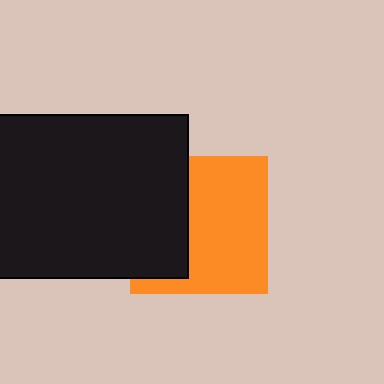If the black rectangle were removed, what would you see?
You would see the complete orange square.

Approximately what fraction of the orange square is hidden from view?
Roughly 39% of the orange square is hidden behind the black rectangle.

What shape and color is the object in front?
The object in front is a black rectangle.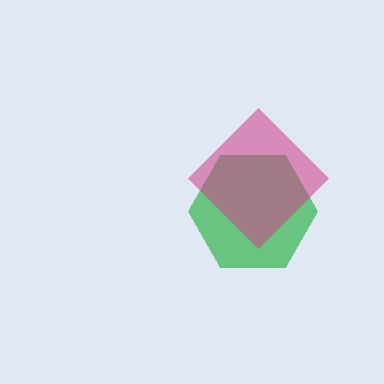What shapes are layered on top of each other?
The layered shapes are: a green hexagon, a magenta diamond.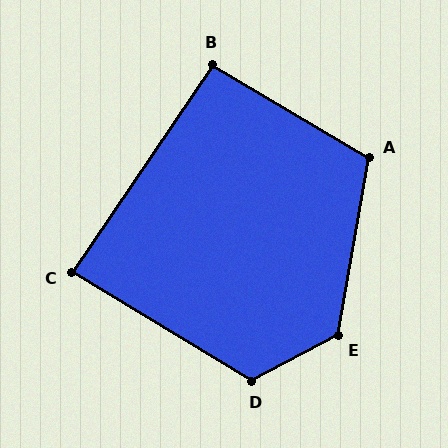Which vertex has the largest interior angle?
E, at approximately 128 degrees.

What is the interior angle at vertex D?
Approximately 121 degrees (obtuse).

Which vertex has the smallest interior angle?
C, at approximately 87 degrees.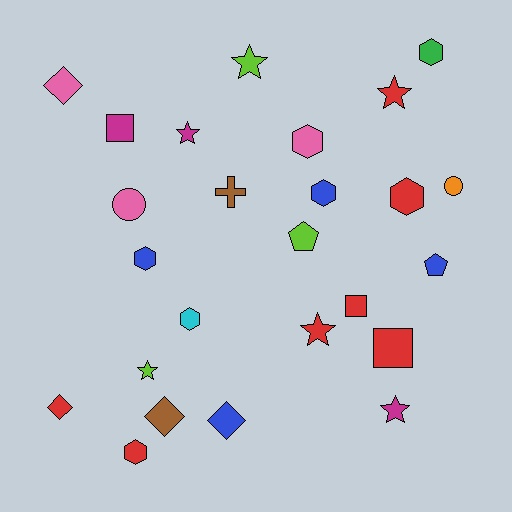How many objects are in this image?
There are 25 objects.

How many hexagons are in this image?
There are 7 hexagons.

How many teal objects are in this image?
There are no teal objects.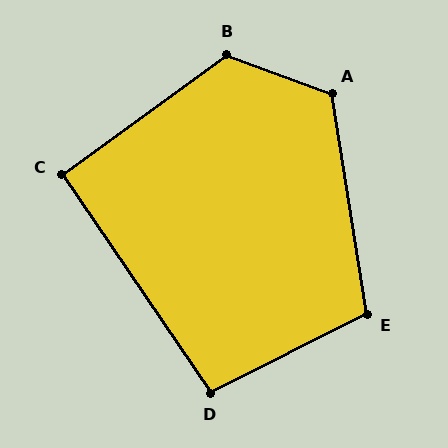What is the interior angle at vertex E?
Approximately 108 degrees (obtuse).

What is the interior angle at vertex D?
Approximately 98 degrees (obtuse).